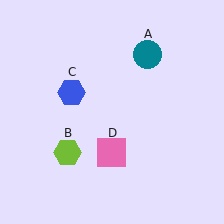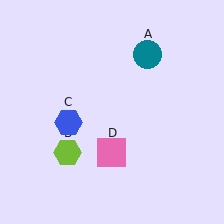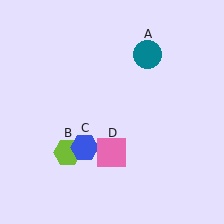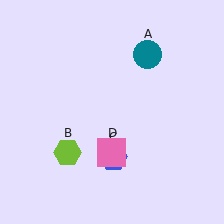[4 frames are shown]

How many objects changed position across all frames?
1 object changed position: blue hexagon (object C).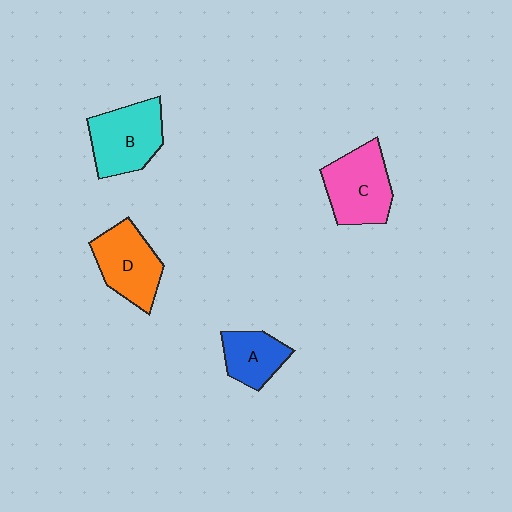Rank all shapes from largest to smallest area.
From largest to smallest: C (pink), B (cyan), D (orange), A (blue).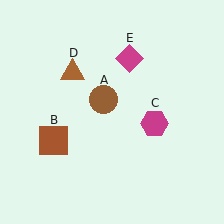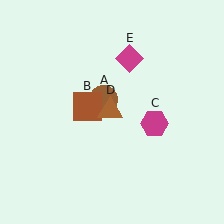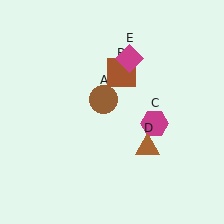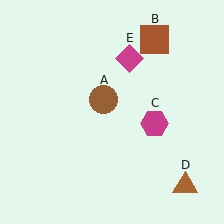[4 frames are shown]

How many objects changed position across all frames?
2 objects changed position: brown square (object B), brown triangle (object D).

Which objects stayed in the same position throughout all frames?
Brown circle (object A) and magenta hexagon (object C) and magenta diamond (object E) remained stationary.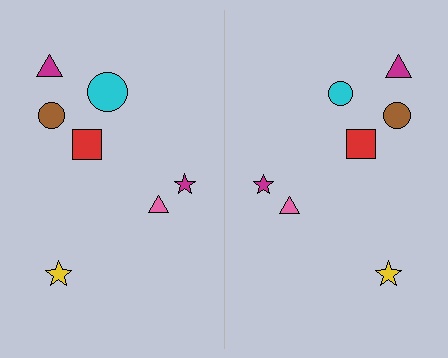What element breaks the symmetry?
The cyan circle on the right side has a different size than its mirror counterpart.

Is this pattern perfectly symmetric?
No, the pattern is not perfectly symmetric. The cyan circle on the right side has a different size than its mirror counterpart.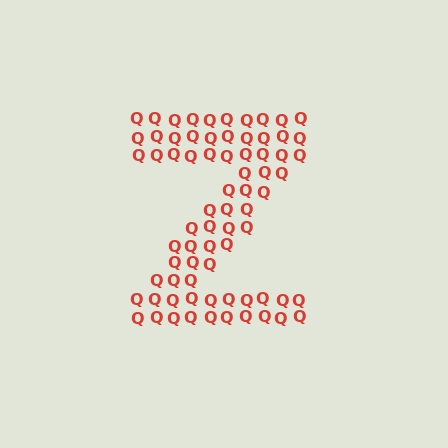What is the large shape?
The large shape is the letter Z.